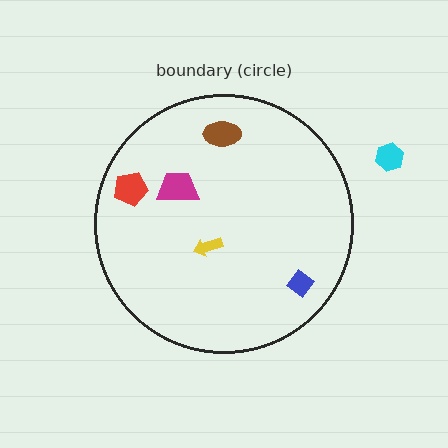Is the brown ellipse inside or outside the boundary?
Inside.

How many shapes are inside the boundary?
5 inside, 1 outside.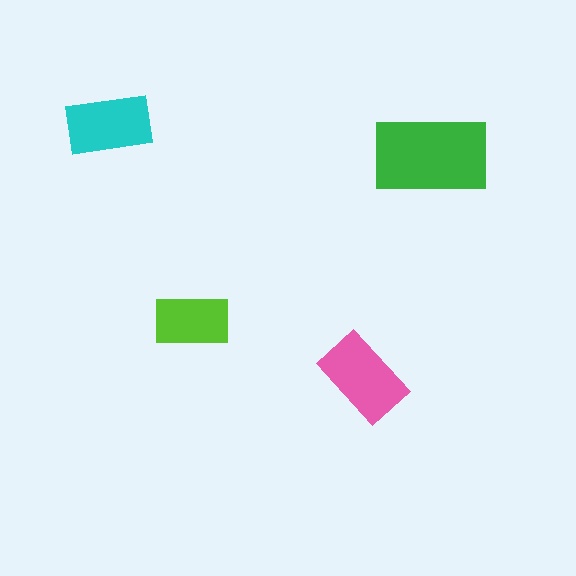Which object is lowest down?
The pink rectangle is bottommost.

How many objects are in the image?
There are 4 objects in the image.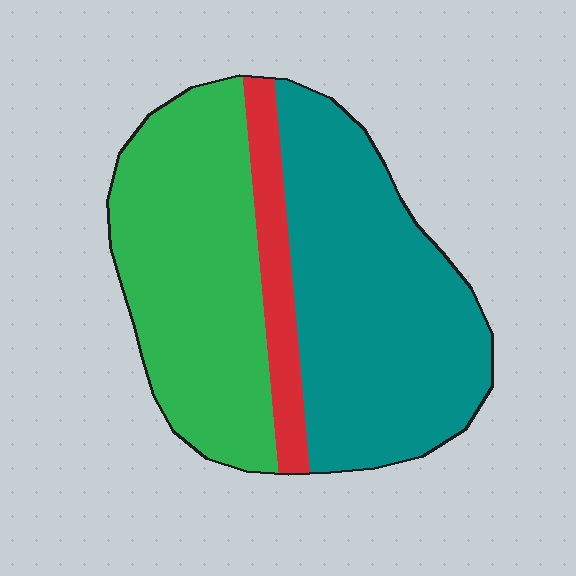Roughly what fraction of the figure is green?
Green covers roughly 40% of the figure.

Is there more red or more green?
Green.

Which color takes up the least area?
Red, at roughly 10%.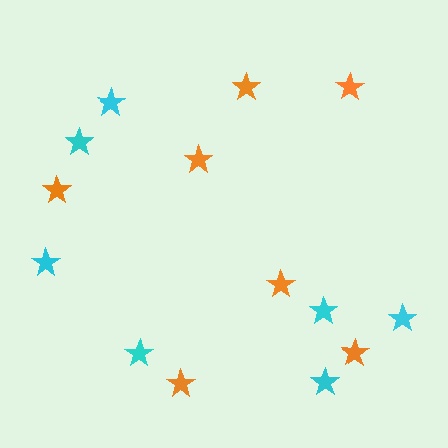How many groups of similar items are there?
There are 2 groups: one group of cyan stars (7) and one group of orange stars (7).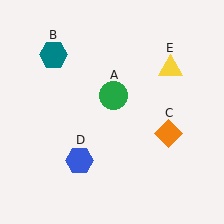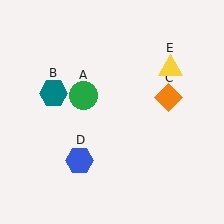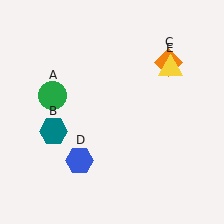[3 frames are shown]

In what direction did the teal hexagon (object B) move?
The teal hexagon (object B) moved down.